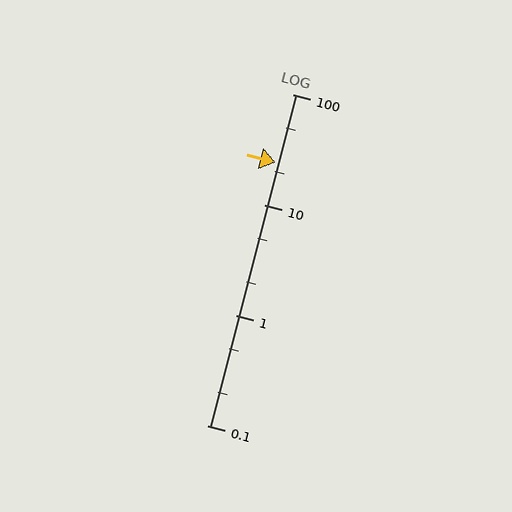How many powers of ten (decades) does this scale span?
The scale spans 3 decades, from 0.1 to 100.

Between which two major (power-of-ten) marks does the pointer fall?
The pointer is between 10 and 100.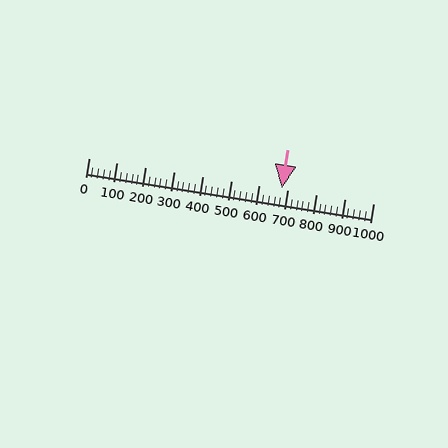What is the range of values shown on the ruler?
The ruler shows values from 0 to 1000.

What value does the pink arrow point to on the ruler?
The pink arrow points to approximately 680.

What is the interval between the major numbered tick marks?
The major tick marks are spaced 100 units apart.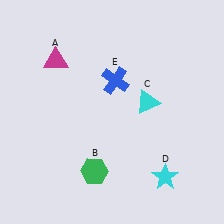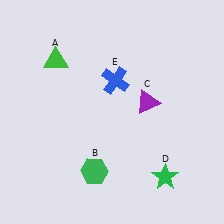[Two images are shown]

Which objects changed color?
A changed from magenta to green. C changed from cyan to purple. D changed from cyan to green.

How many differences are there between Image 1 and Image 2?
There are 3 differences between the two images.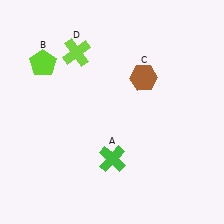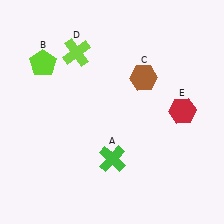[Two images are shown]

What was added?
A red hexagon (E) was added in Image 2.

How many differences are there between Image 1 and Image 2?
There is 1 difference between the two images.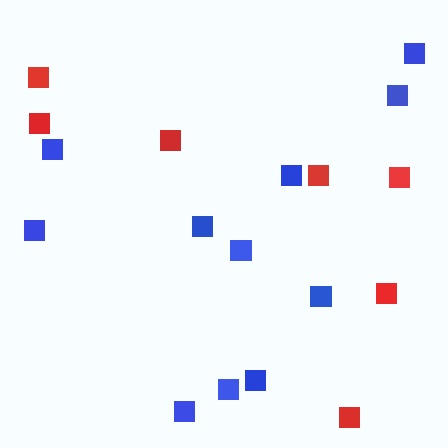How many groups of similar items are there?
There are 2 groups: one group of red squares (7) and one group of blue squares (11).